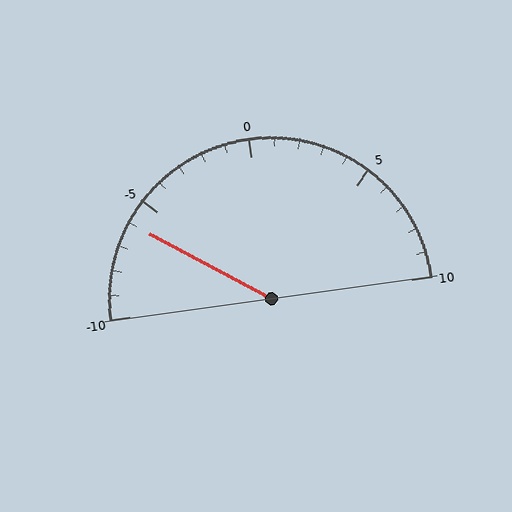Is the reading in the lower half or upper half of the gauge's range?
The reading is in the lower half of the range (-10 to 10).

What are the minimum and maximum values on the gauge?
The gauge ranges from -10 to 10.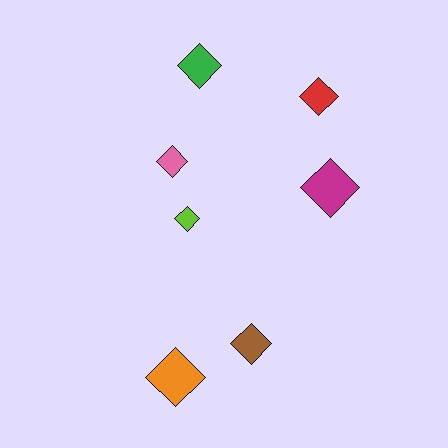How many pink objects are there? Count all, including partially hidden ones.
There is 1 pink object.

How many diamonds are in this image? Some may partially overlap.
There are 7 diamonds.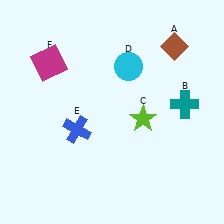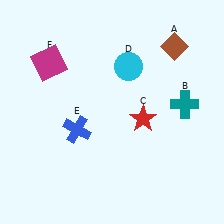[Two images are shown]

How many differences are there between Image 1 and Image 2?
There is 1 difference between the two images.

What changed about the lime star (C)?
In Image 1, C is lime. In Image 2, it changed to red.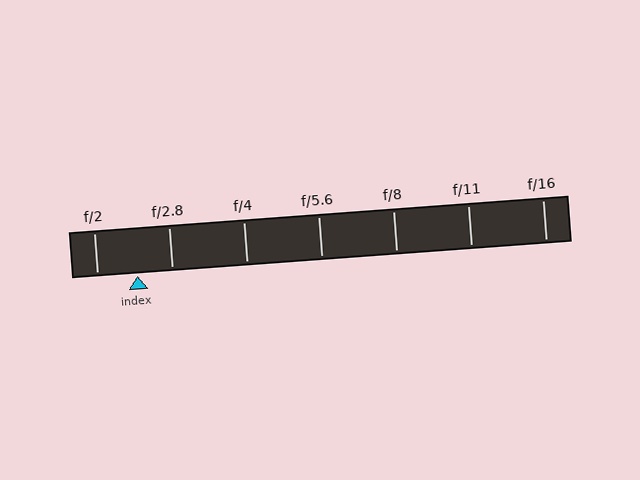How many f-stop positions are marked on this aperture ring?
There are 7 f-stop positions marked.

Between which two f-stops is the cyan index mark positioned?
The index mark is between f/2 and f/2.8.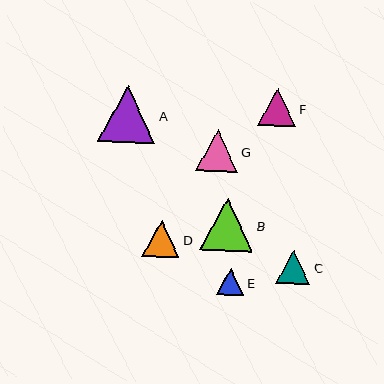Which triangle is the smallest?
Triangle E is the smallest with a size of approximately 27 pixels.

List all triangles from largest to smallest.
From largest to smallest: A, B, G, F, D, C, E.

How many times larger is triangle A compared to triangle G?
Triangle A is approximately 1.4 times the size of triangle G.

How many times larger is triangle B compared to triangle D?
Triangle B is approximately 1.4 times the size of triangle D.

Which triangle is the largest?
Triangle A is the largest with a size of approximately 57 pixels.